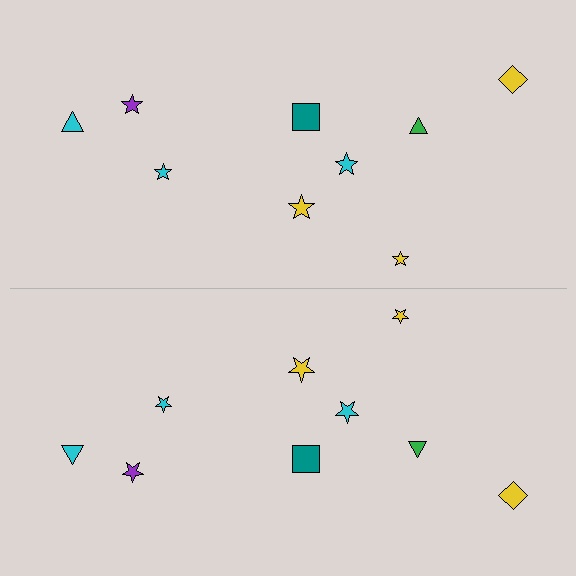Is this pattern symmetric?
Yes, this pattern has bilateral (reflection) symmetry.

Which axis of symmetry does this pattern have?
The pattern has a horizontal axis of symmetry running through the center of the image.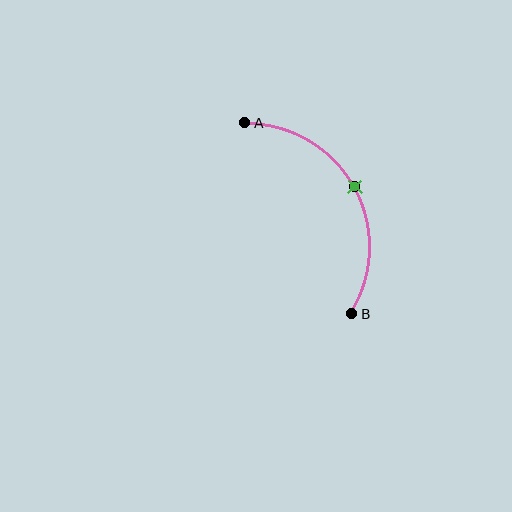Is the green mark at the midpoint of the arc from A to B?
Yes. The green mark lies on the arc at equal arc-length from both A and B — it is the arc midpoint.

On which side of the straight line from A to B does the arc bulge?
The arc bulges to the right of the straight line connecting A and B.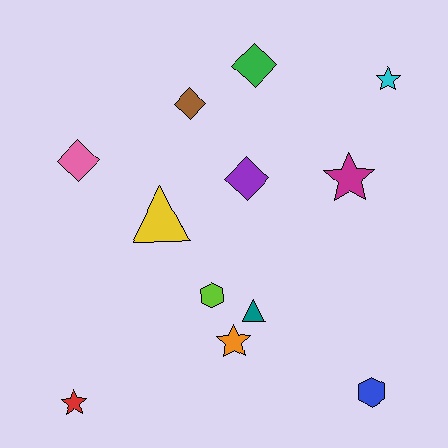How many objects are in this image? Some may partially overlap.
There are 12 objects.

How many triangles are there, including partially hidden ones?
There are 2 triangles.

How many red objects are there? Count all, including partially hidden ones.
There is 1 red object.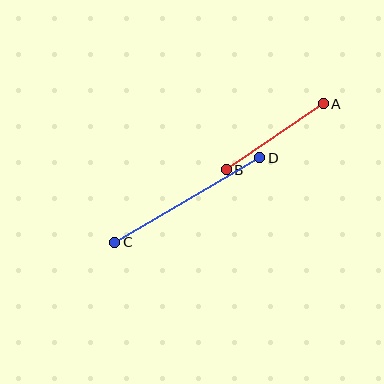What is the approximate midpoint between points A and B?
The midpoint is at approximately (275, 137) pixels.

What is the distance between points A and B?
The distance is approximately 117 pixels.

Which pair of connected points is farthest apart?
Points C and D are farthest apart.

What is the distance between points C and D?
The distance is approximately 168 pixels.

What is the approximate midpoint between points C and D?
The midpoint is at approximately (187, 200) pixels.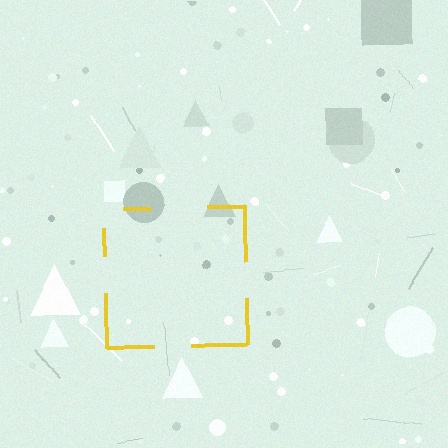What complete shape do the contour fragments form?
The contour fragments form a square.